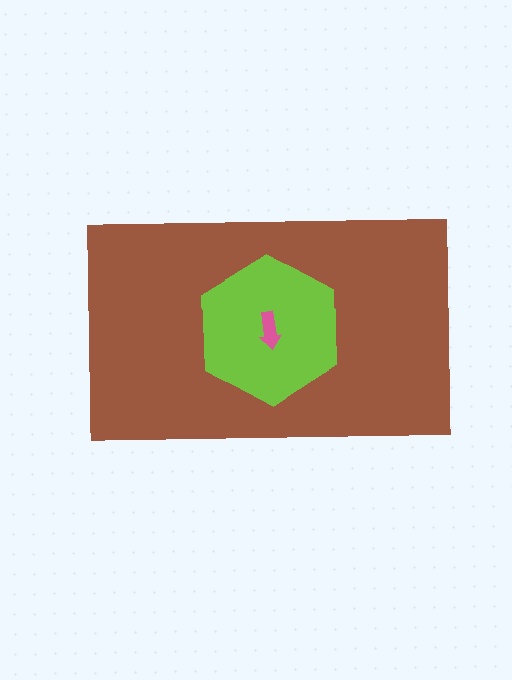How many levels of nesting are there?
3.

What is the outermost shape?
The brown rectangle.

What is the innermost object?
The pink arrow.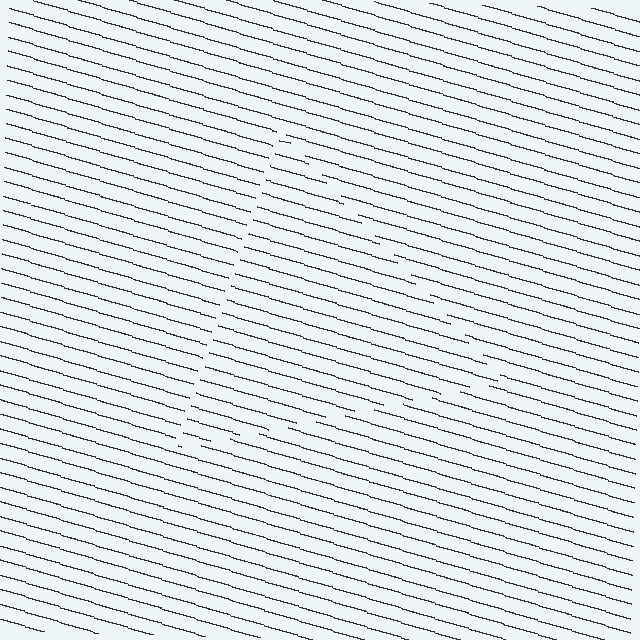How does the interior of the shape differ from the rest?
The interior of the shape contains the same grating, shifted by half a period — the contour is defined by the phase discontinuity where line-ends from the inner and outer gratings abut.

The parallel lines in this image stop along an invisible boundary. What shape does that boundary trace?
An illusory triangle. The interior of the shape contains the same grating, shifted by half a period — the contour is defined by the phase discontinuity where line-ends from the inner and outer gratings abut.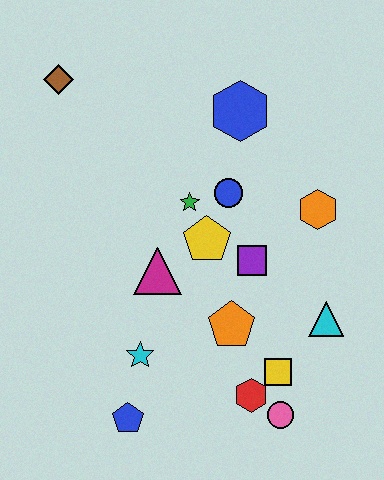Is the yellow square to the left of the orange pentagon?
No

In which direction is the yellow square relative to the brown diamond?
The yellow square is below the brown diamond.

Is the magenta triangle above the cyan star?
Yes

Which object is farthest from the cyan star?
The brown diamond is farthest from the cyan star.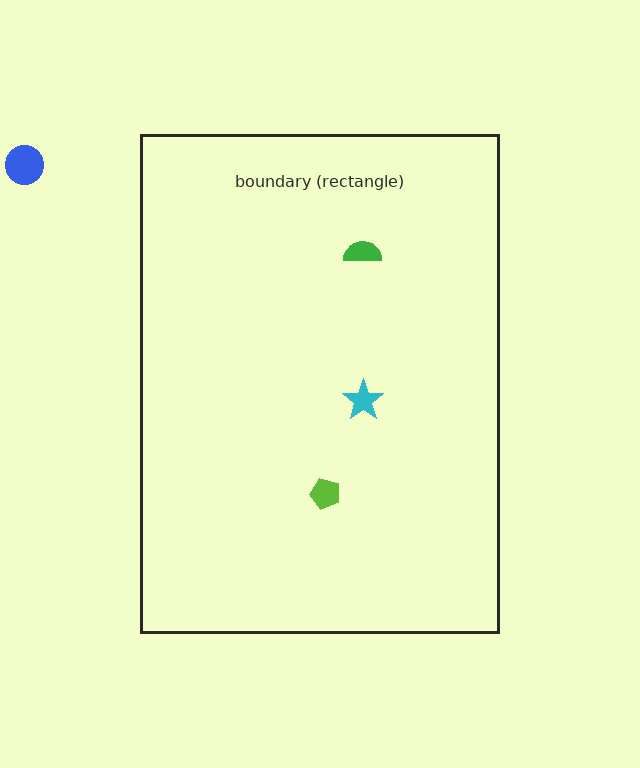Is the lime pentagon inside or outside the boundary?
Inside.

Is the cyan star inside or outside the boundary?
Inside.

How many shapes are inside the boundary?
3 inside, 1 outside.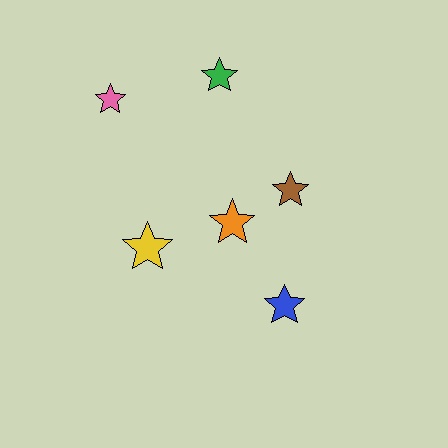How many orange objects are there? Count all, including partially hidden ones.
There is 1 orange object.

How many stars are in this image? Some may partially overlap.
There are 6 stars.